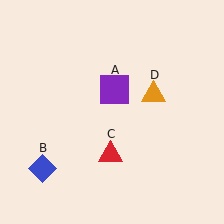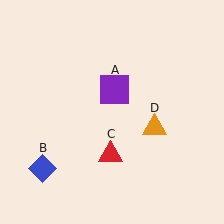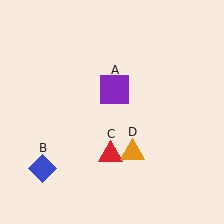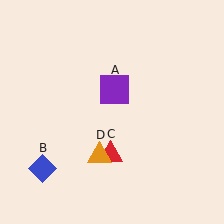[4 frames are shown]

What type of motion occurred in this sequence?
The orange triangle (object D) rotated clockwise around the center of the scene.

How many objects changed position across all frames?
1 object changed position: orange triangle (object D).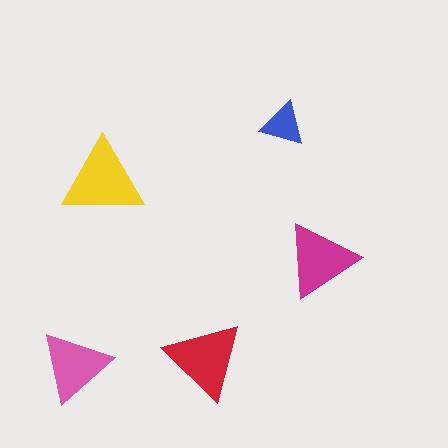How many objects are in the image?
There are 5 objects in the image.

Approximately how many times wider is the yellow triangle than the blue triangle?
About 2 times wider.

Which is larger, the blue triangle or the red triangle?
The red one.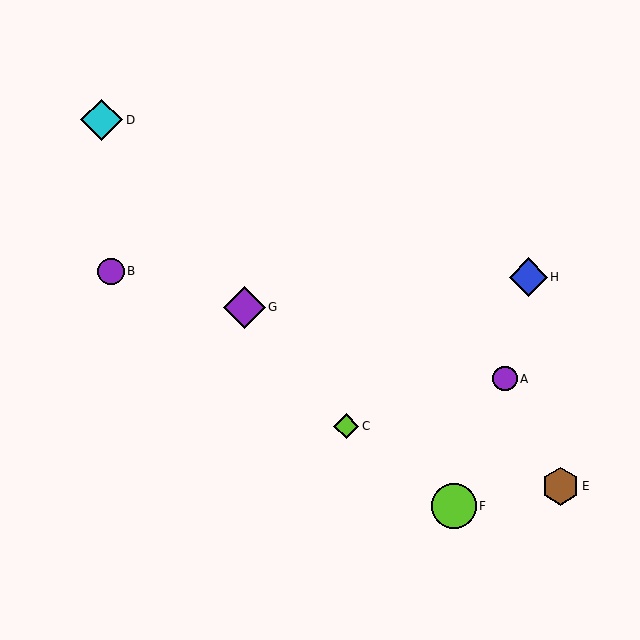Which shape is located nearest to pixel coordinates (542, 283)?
The blue diamond (labeled H) at (528, 277) is nearest to that location.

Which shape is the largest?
The lime circle (labeled F) is the largest.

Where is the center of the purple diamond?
The center of the purple diamond is at (245, 307).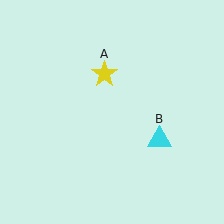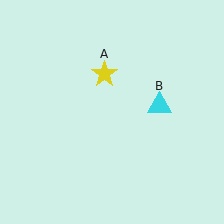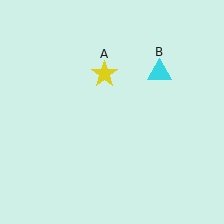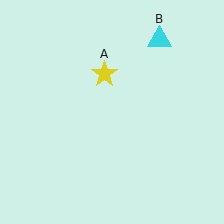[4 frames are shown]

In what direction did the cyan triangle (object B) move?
The cyan triangle (object B) moved up.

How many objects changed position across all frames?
1 object changed position: cyan triangle (object B).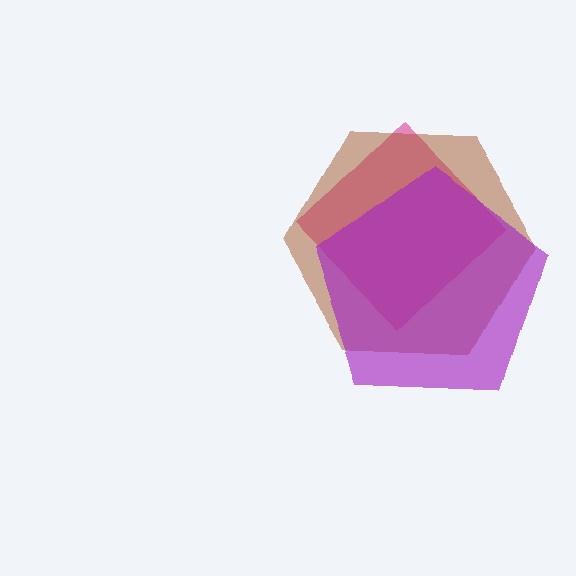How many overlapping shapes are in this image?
There are 3 overlapping shapes in the image.